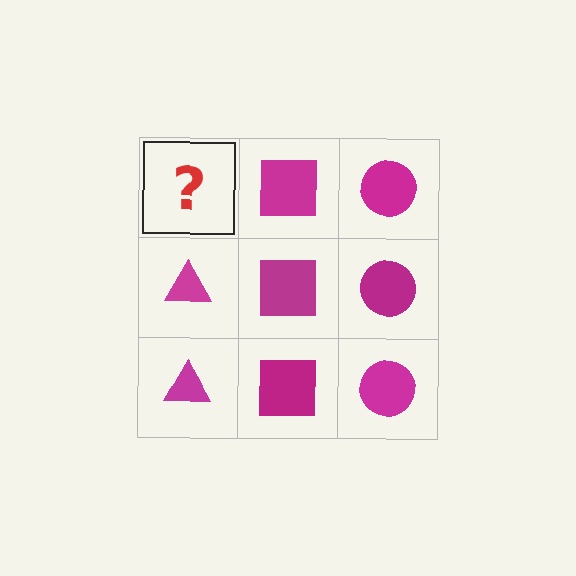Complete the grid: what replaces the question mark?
The question mark should be replaced with a magenta triangle.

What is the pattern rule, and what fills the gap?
The rule is that each column has a consistent shape. The gap should be filled with a magenta triangle.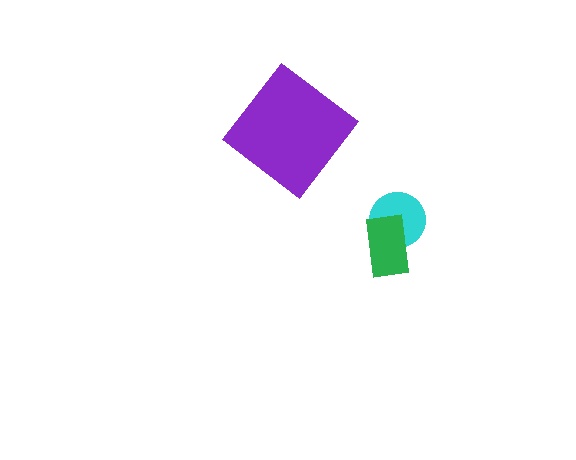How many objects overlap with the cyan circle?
1 object overlaps with the cyan circle.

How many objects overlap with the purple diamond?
0 objects overlap with the purple diamond.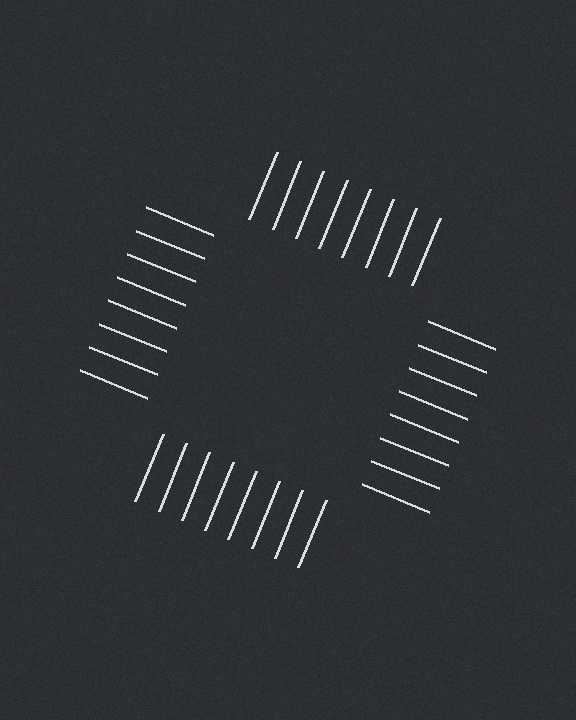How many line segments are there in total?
32 — 8 along each of the 4 edges.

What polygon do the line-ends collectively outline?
An illusory square — the line segments terminate on its edges but no continuous stroke is drawn.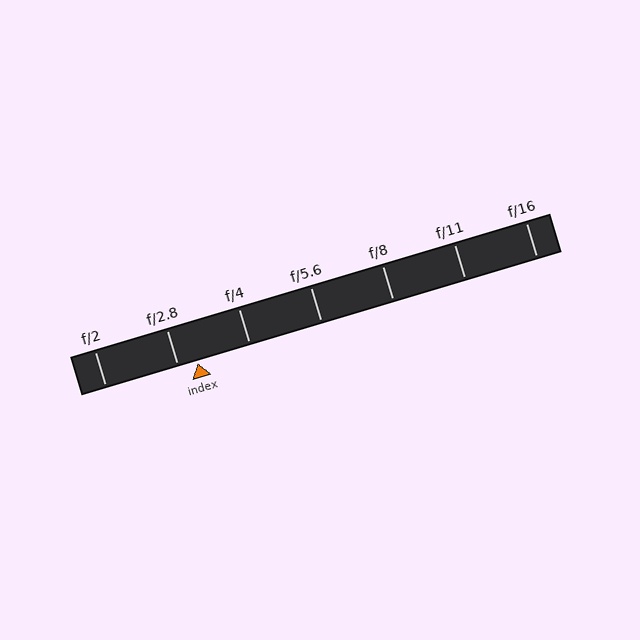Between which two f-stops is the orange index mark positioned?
The index mark is between f/2.8 and f/4.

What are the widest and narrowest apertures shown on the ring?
The widest aperture shown is f/2 and the narrowest is f/16.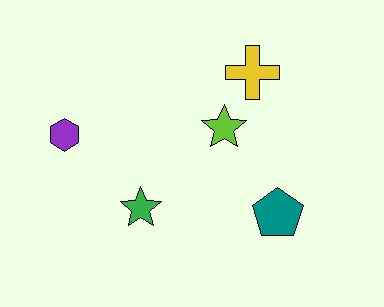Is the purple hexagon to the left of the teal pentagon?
Yes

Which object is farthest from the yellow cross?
The purple hexagon is farthest from the yellow cross.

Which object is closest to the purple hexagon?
The green star is closest to the purple hexagon.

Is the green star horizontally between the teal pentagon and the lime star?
No